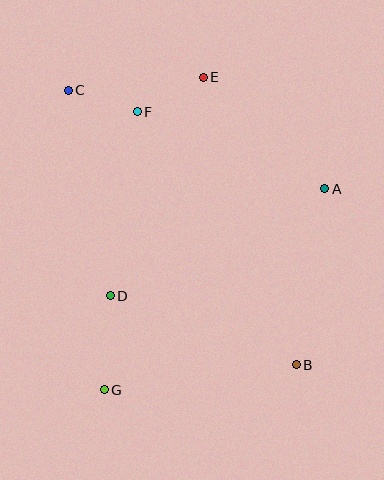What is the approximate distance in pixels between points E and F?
The distance between E and F is approximately 75 pixels.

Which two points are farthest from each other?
Points B and C are farthest from each other.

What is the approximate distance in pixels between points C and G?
The distance between C and G is approximately 302 pixels.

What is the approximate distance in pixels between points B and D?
The distance between B and D is approximately 199 pixels.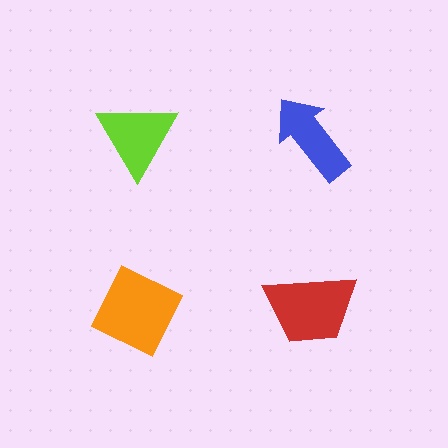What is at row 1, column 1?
A lime triangle.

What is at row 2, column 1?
An orange diamond.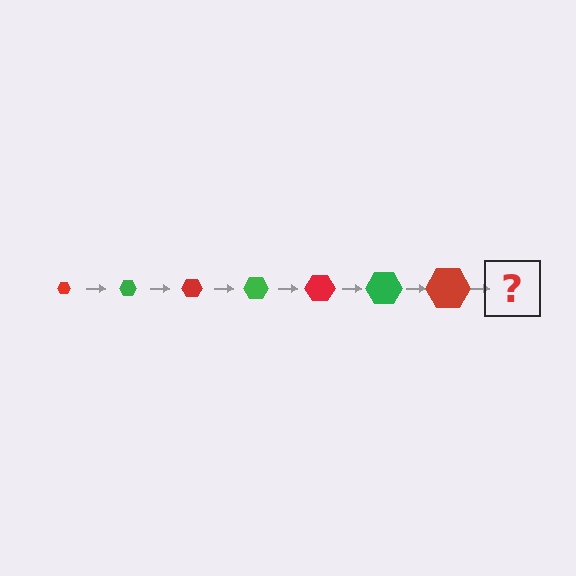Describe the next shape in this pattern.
It should be a green hexagon, larger than the previous one.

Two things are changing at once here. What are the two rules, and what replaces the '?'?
The two rules are that the hexagon grows larger each step and the color cycles through red and green. The '?' should be a green hexagon, larger than the previous one.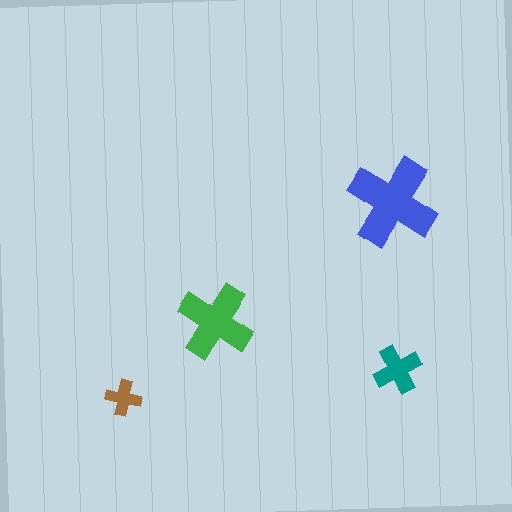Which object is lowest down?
The brown cross is bottommost.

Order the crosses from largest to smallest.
the blue one, the green one, the teal one, the brown one.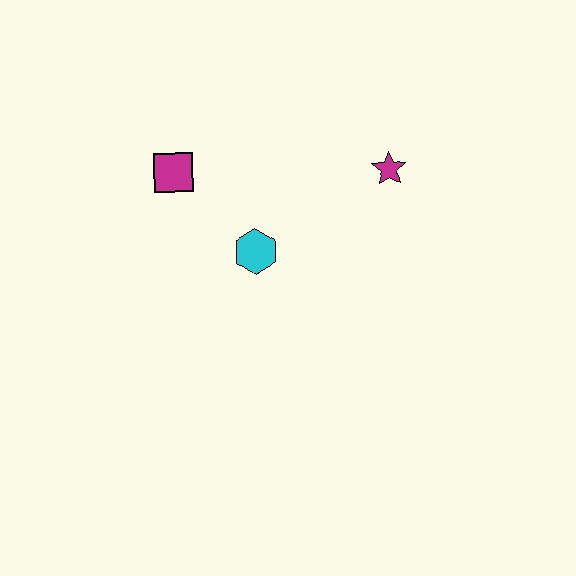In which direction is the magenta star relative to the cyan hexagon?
The magenta star is to the right of the cyan hexagon.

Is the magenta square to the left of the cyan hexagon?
Yes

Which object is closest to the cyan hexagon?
The magenta square is closest to the cyan hexagon.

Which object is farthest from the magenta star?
The magenta square is farthest from the magenta star.